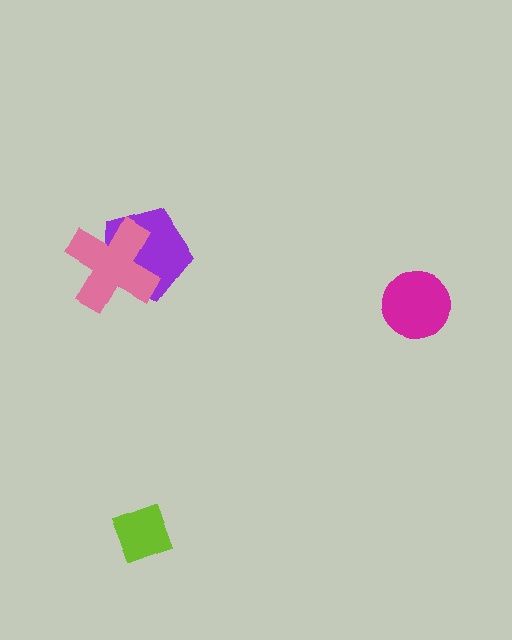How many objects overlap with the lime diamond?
0 objects overlap with the lime diamond.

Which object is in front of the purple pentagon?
The pink cross is in front of the purple pentagon.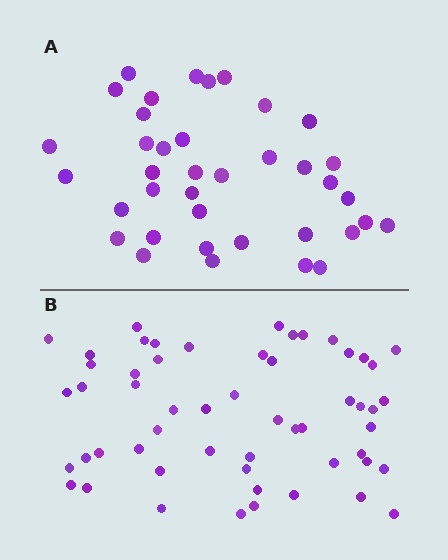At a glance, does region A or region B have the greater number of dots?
Region B (the bottom region) has more dots.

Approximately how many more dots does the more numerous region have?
Region B has approximately 15 more dots than region A.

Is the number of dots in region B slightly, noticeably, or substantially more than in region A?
Region B has noticeably more, but not dramatically so. The ratio is roughly 1.4 to 1.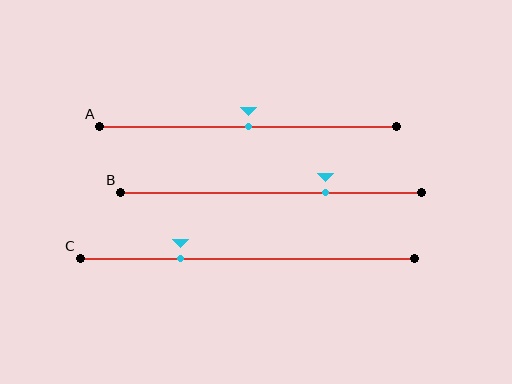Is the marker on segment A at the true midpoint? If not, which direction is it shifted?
Yes, the marker on segment A is at the true midpoint.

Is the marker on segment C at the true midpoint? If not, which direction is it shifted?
No, the marker on segment C is shifted to the left by about 20% of the segment length.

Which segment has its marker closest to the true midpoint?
Segment A has its marker closest to the true midpoint.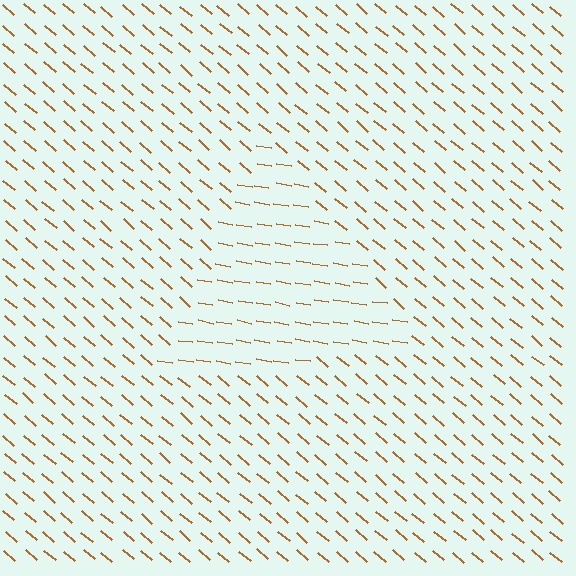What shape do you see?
I see a triangle.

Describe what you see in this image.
The image is filled with small brown line segments. A triangle region in the image has lines oriented differently from the surrounding lines, creating a visible texture boundary.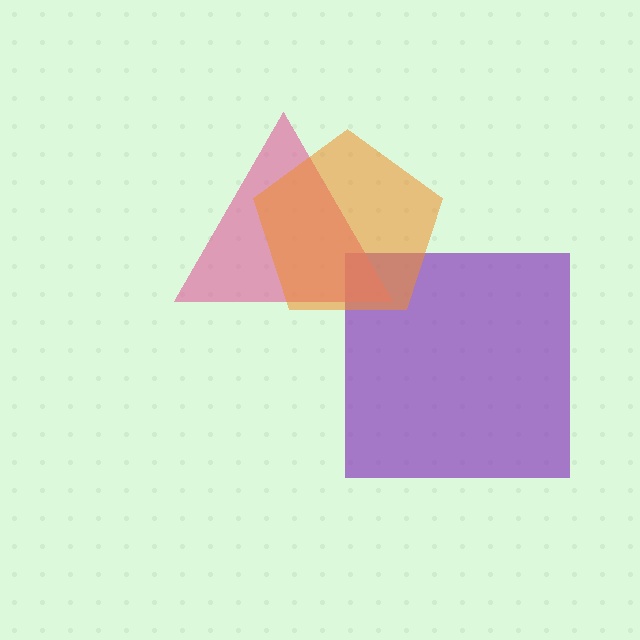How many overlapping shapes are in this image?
There are 3 overlapping shapes in the image.